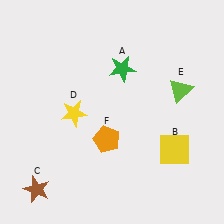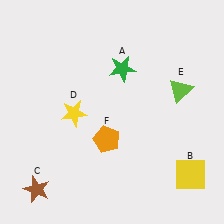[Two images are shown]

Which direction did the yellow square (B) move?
The yellow square (B) moved down.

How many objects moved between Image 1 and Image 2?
1 object moved between the two images.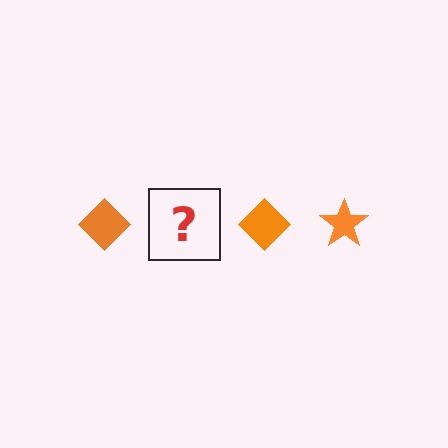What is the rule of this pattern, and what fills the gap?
The rule is that the pattern cycles through diamond, star shapes in orange. The gap should be filled with an orange star.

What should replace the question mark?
The question mark should be replaced with an orange star.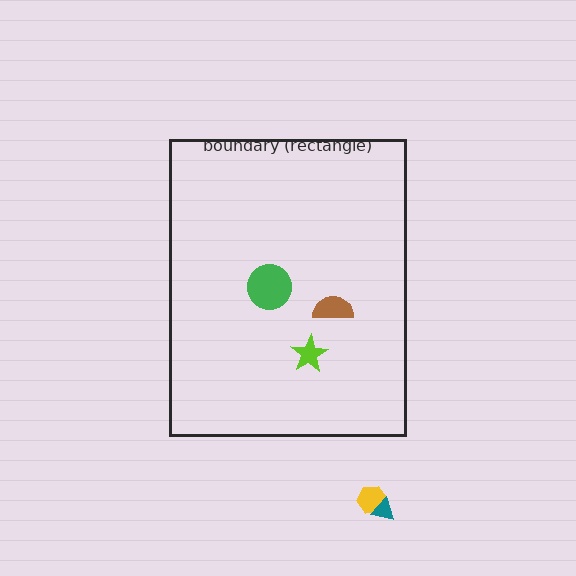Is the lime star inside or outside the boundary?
Inside.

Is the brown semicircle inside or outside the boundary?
Inside.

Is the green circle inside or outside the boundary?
Inside.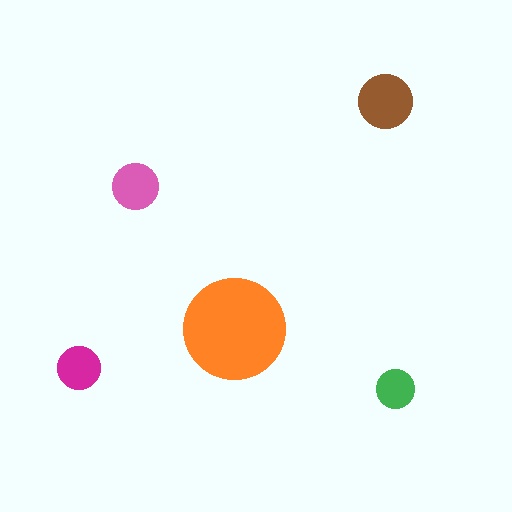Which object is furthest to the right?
The green circle is rightmost.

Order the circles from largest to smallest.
the orange one, the brown one, the pink one, the magenta one, the green one.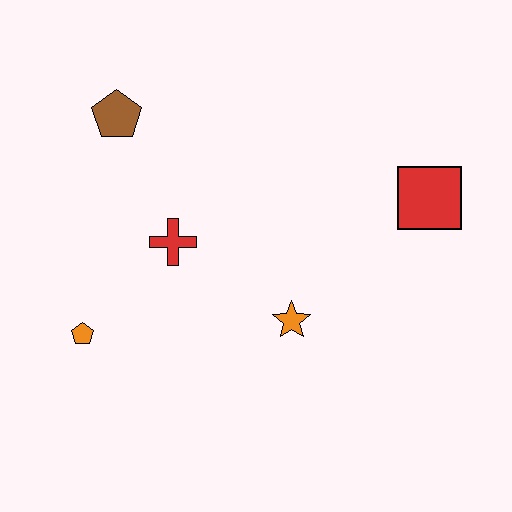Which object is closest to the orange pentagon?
The red cross is closest to the orange pentagon.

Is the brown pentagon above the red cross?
Yes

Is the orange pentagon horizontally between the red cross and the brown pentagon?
No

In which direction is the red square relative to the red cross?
The red square is to the right of the red cross.